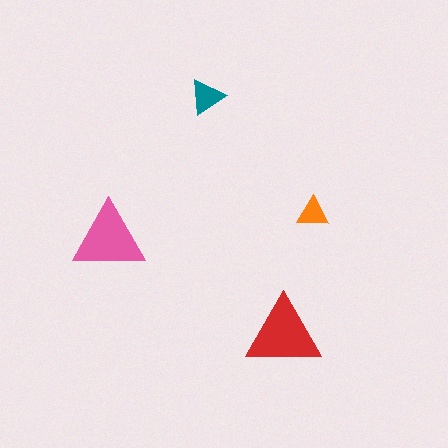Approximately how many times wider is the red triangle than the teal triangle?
About 2 times wider.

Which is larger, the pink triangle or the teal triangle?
The pink one.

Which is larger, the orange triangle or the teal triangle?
The teal one.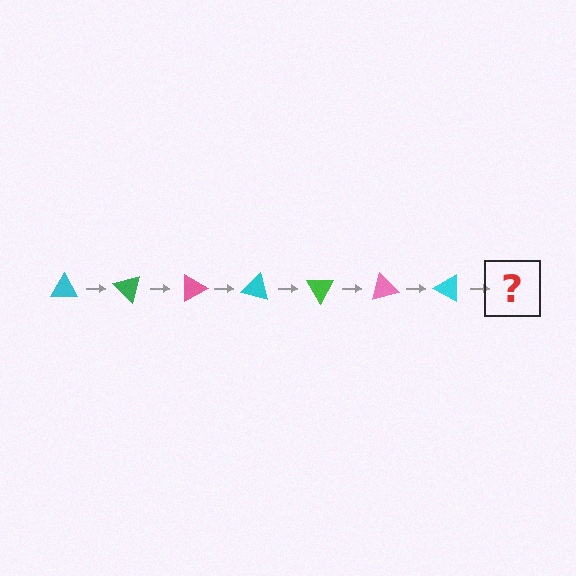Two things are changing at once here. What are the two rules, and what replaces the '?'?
The two rules are that it rotates 45 degrees each step and the color cycles through cyan, green, and pink. The '?' should be a green triangle, rotated 315 degrees from the start.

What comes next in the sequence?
The next element should be a green triangle, rotated 315 degrees from the start.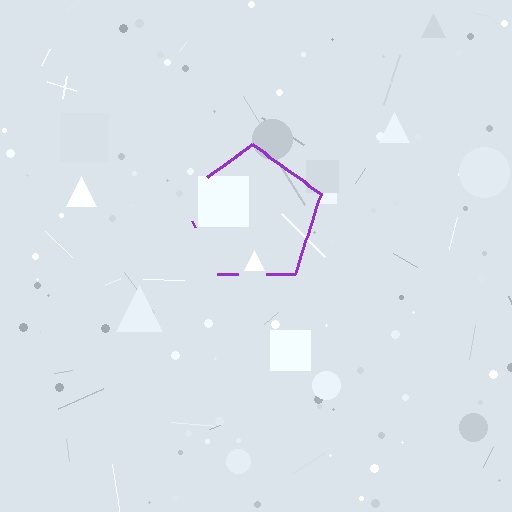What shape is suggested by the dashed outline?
The dashed outline suggests a pentagon.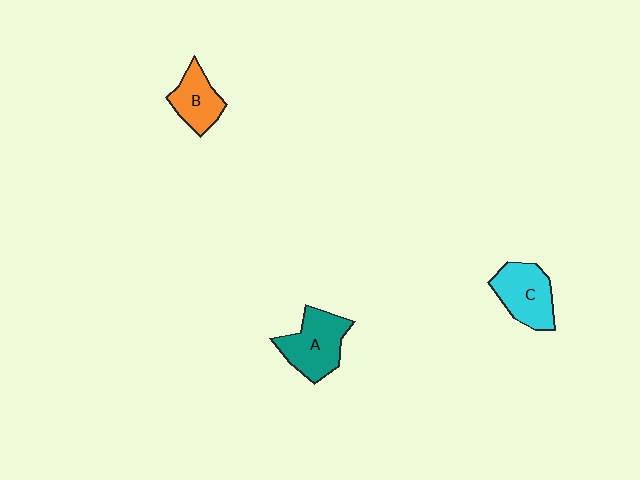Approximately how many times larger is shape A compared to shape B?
Approximately 1.4 times.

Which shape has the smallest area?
Shape B (orange).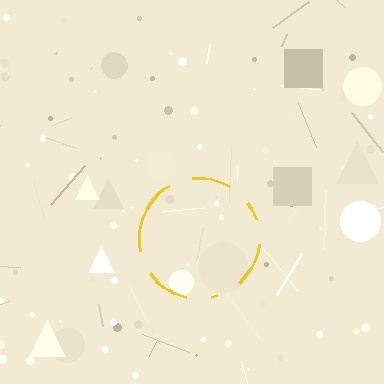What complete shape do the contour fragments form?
The contour fragments form a circle.